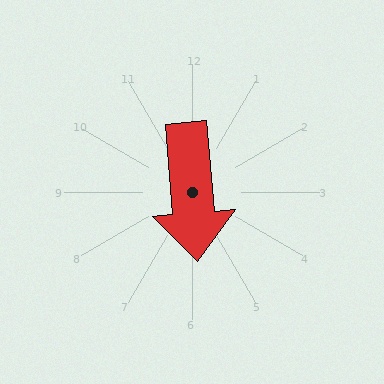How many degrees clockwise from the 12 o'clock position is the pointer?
Approximately 175 degrees.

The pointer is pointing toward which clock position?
Roughly 6 o'clock.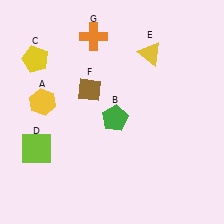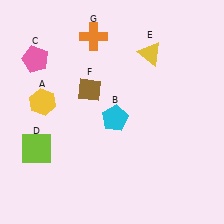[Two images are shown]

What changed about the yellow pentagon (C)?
In Image 1, C is yellow. In Image 2, it changed to pink.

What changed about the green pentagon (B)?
In Image 1, B is green. In Image 2, it changed to cyan.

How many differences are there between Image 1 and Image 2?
There are 2 differences between the two images.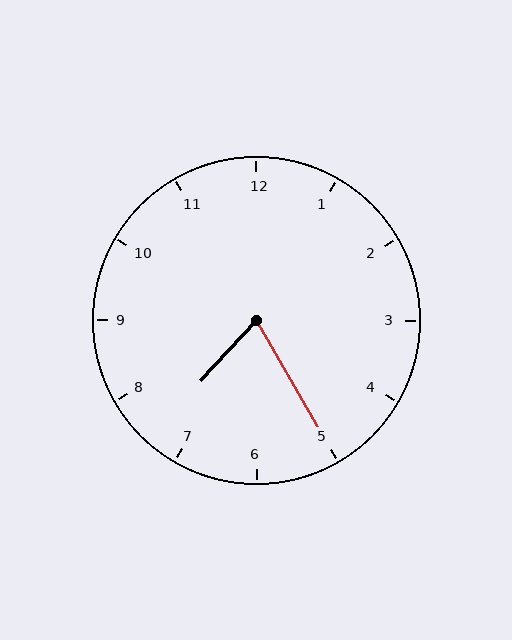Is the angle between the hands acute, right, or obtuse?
It is acute.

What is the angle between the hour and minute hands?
Approximately 72 degrees.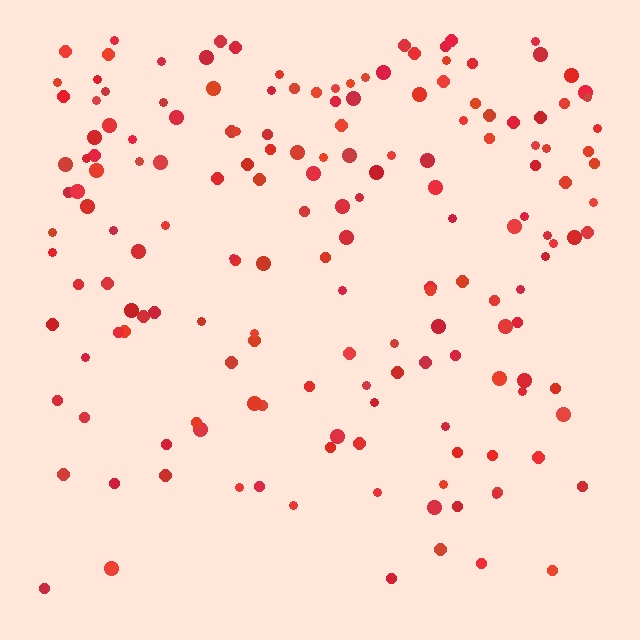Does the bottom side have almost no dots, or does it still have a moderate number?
Still a moderate number, just noticeably fewer than the top.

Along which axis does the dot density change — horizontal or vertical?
Vertical.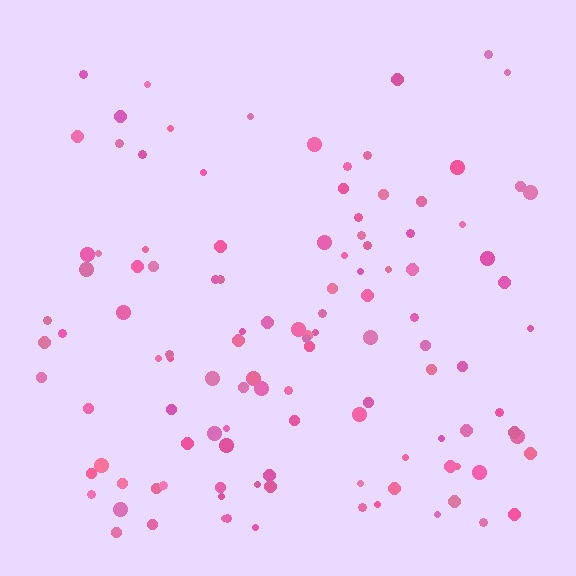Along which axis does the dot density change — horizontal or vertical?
Vertical.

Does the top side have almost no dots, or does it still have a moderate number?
Still a moderate number, just noticeably fewer than the bottom.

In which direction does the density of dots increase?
From top to bottom, with the bottom side densest.